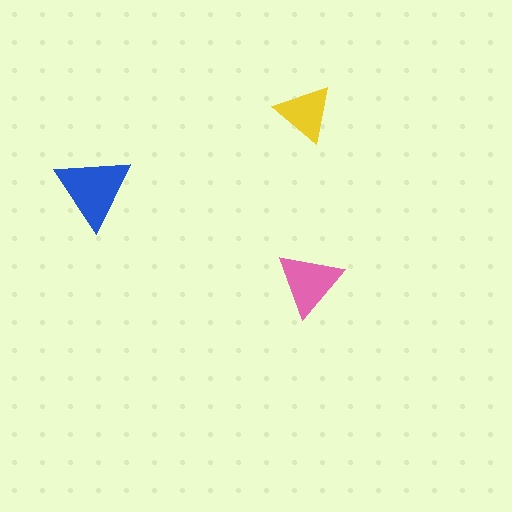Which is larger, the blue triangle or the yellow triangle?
The blue one.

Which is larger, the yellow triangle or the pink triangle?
The pink one.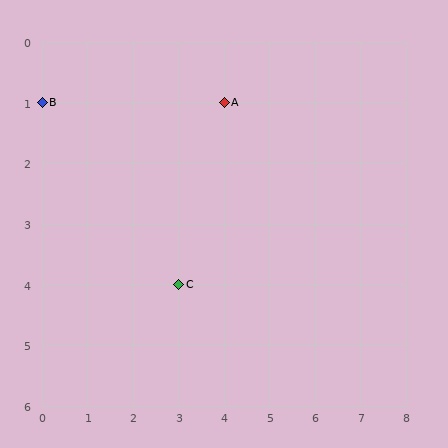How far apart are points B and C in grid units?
Points B and C are 3 columns and 3 rows apart (about 4.2 grid units diagonally).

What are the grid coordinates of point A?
Point A is at grid coordinates (4, 1).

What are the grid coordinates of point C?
Point C is at grid coordinates (3, 4).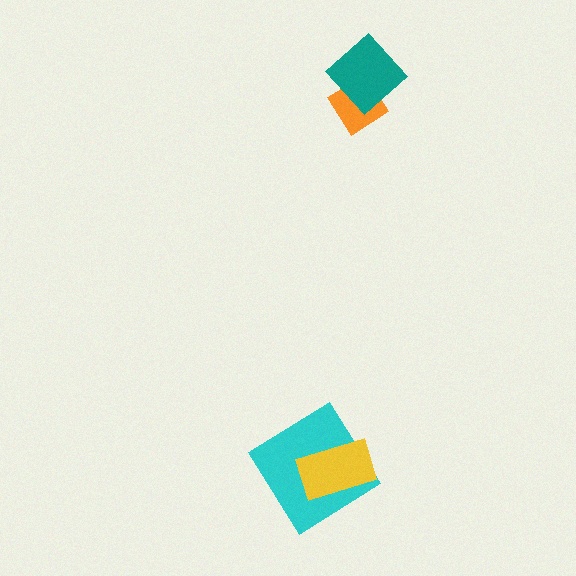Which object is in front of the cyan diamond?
The yellow rectangle is in front of the cyan diamond.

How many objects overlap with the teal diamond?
1 object overlaps with the teal diamond.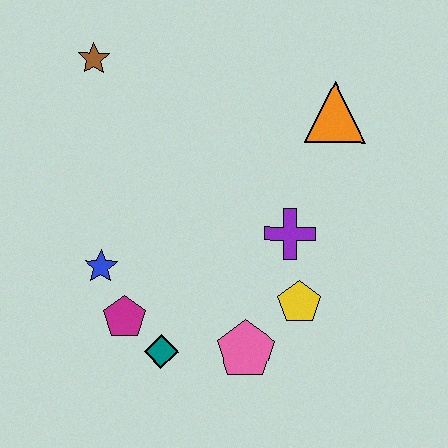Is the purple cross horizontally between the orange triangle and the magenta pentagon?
Yes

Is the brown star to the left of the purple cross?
Yes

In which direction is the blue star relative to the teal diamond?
The blue star is above the teal diamond.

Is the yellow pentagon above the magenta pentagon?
Yes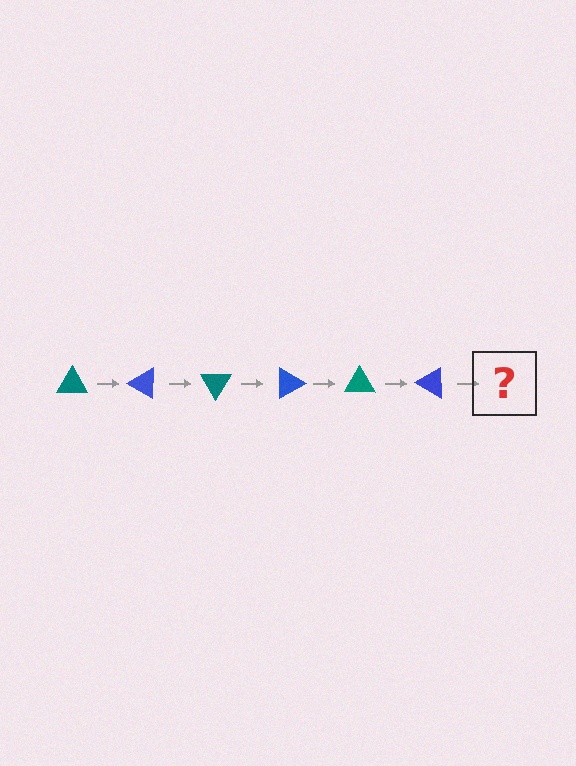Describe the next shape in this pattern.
It should be a teal triangle, rotated 180 degrees from the start.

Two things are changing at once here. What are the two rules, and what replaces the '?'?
The two rules are that it rotates 30 degrees each step and the color cycles through teal and blue. The '?' should be a teal triangle, rotated 180 degrees from the start.